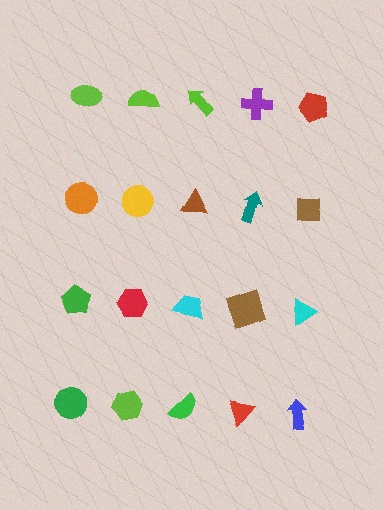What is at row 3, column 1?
A green pentagon.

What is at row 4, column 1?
A green circle.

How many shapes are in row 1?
5 shapes.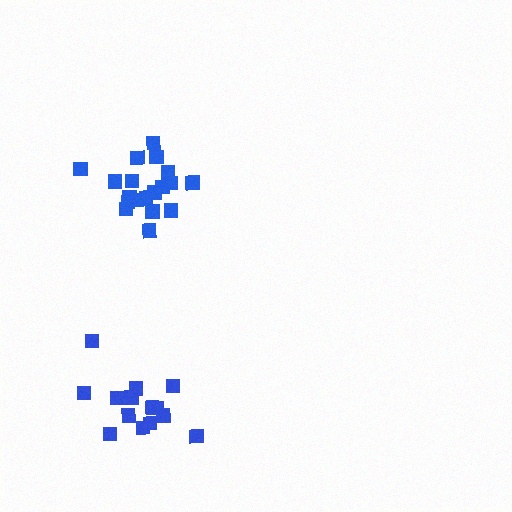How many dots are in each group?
Group 1: 19 dots, Group 2: 14 dots (33 total).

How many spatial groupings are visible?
There are 2 spatial groupings.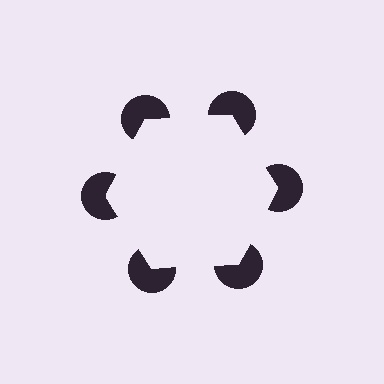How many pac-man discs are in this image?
There are 6 — one at each vertex of the illusory hexagon.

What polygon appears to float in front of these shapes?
An illusory hexagon — its edges are inferred from the aligned wedge cuts in the pac-man discs, not physically drawn.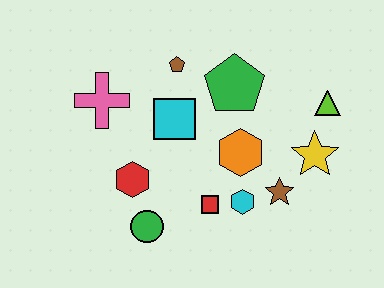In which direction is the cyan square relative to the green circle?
The cyan square is above the green circle.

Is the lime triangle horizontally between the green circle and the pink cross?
No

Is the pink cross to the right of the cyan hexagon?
No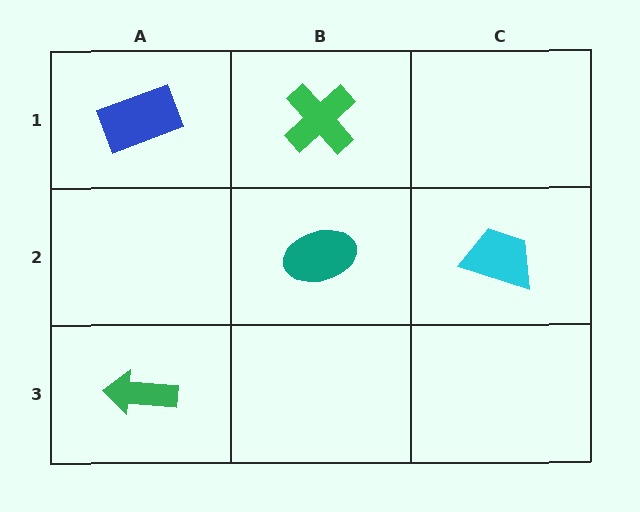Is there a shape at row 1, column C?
No, that cell is empty.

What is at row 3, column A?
A green arrow.